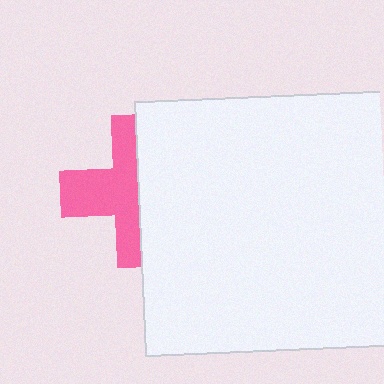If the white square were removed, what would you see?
You would see the complete pink cross.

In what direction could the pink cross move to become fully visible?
The pink cross could move left. That would shift it out from behind the white square entirely.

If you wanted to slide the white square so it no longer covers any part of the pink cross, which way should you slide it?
Slide it right — that is the most direct way to separate the two shapes.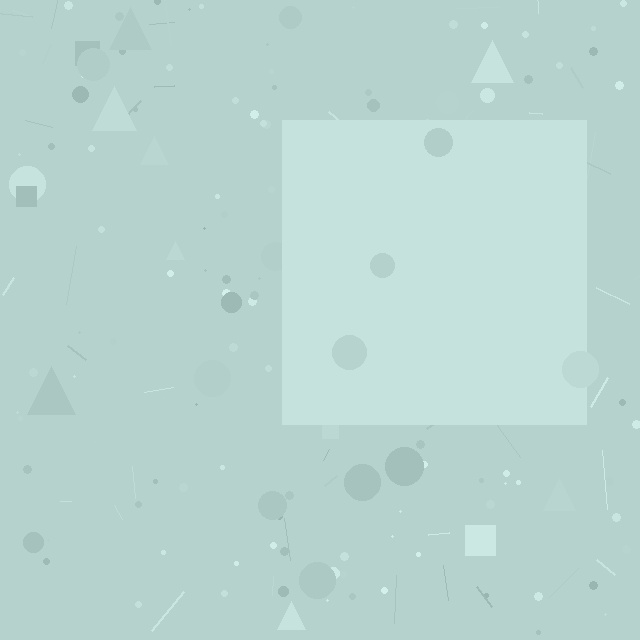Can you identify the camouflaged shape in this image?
The camouflaged shape is a square.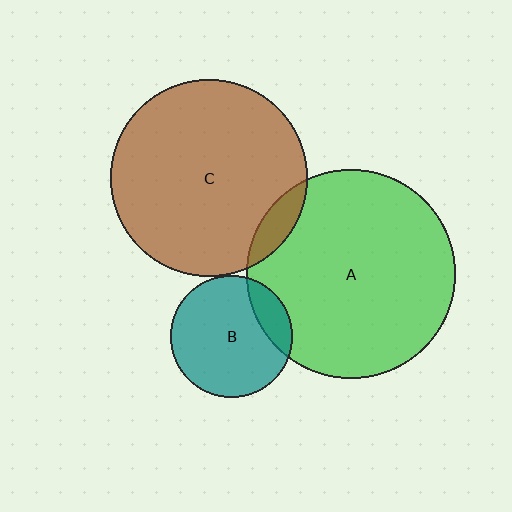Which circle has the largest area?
Circle A (green).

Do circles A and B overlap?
Yes.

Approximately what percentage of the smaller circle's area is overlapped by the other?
Approximately 15%.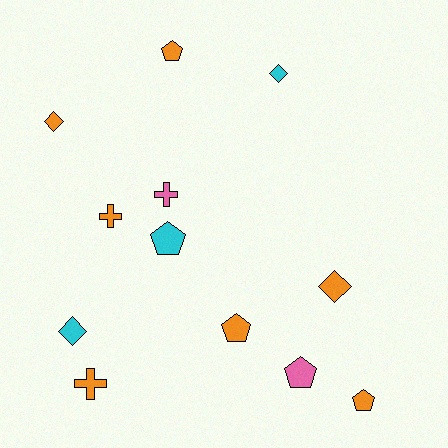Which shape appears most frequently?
Pentagon, with 5 objects.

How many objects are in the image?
There are 12 objects.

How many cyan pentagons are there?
There is 1 cyan pentagon.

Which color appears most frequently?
Orange, with 7 objects.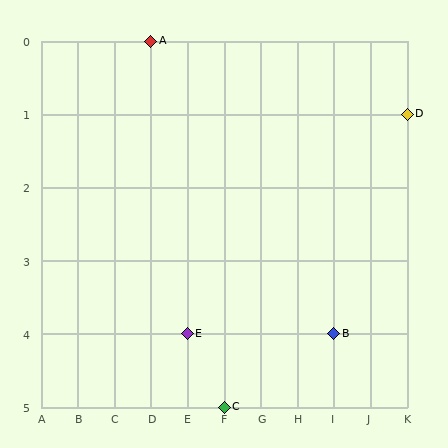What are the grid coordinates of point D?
Point D is at grid coordinates (K, 1).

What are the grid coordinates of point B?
Point B is at grid coordinates (I, 4).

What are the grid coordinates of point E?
Point E is at grid coordinates (E, 4).